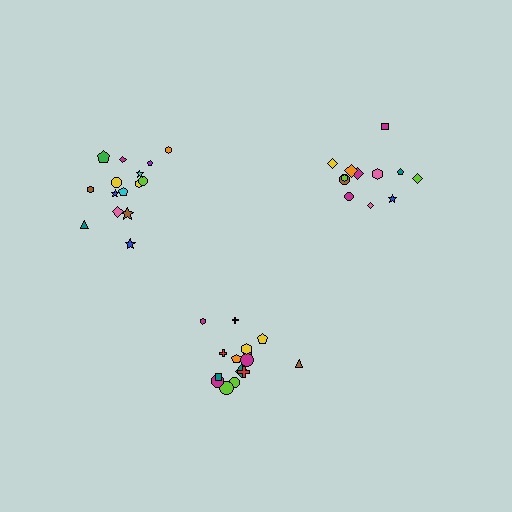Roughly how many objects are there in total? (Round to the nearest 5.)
Roughly 40 objects in total.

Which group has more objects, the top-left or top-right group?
The top-left group.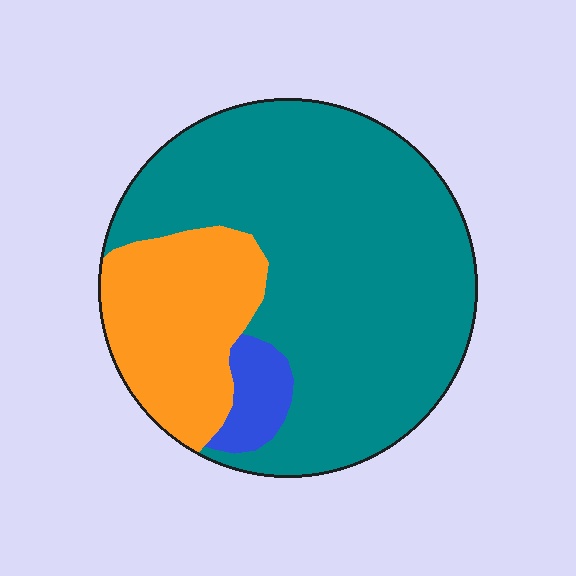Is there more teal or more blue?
Teal.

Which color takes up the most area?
Teal, at roughly 70%.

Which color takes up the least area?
Blue, at roughly 5%.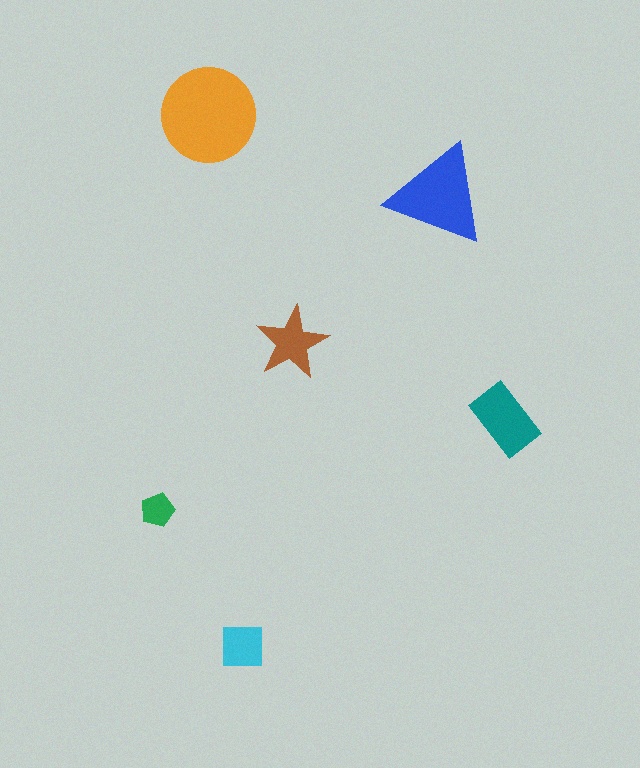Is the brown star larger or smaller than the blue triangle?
Smaller.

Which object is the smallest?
The green pentagon.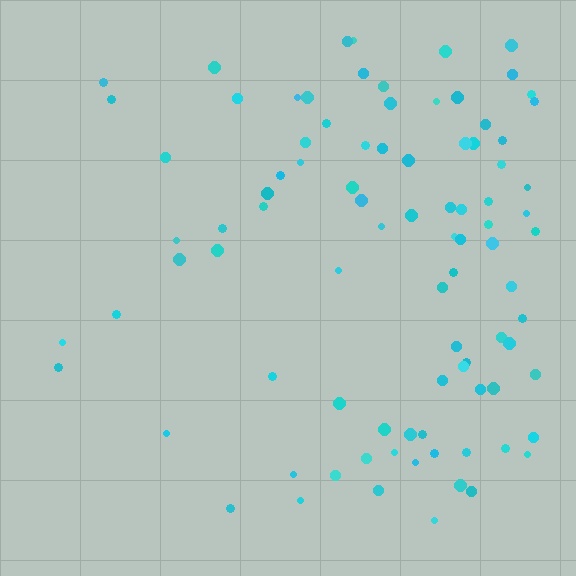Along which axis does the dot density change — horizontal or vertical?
Horizontal.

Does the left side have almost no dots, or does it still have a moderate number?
Still a moderate number, just noticeably fewer than the right.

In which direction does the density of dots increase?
From left to right, with the right side densest.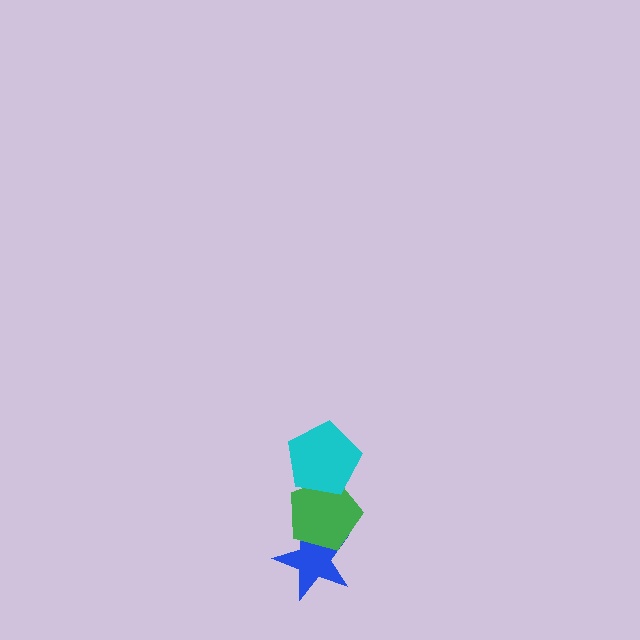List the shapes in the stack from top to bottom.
From top to bottom: the cyan pentagon, the green pentagon, the blue star.